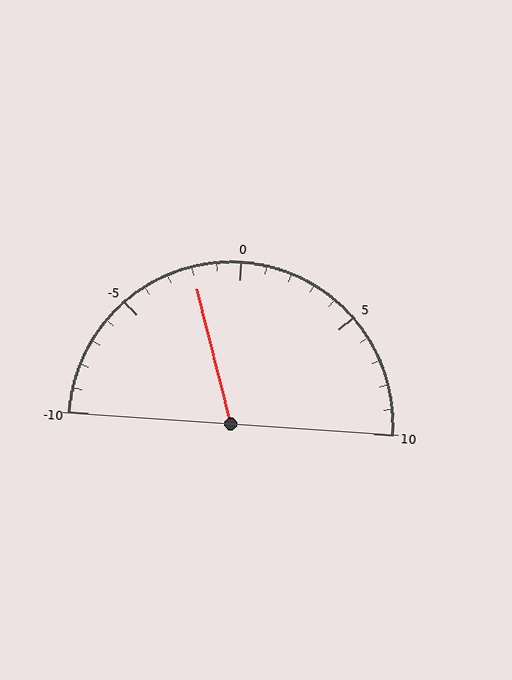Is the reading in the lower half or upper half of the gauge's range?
The reading is in the lower half of the range (-10 to 10).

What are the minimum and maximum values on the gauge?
The gauge ranges from -10 to 10.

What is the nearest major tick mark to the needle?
The nearest major tick mark is 0.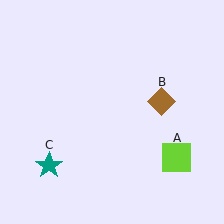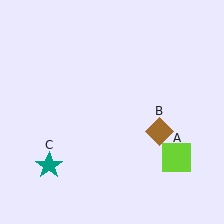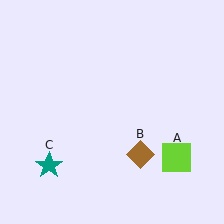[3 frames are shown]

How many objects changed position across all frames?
1 object changed position: brown diamond (object B).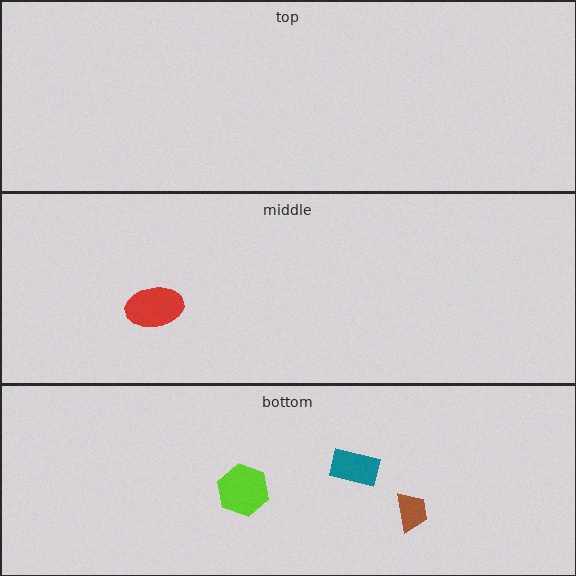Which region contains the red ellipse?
The middle region.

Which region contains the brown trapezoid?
The bottom region.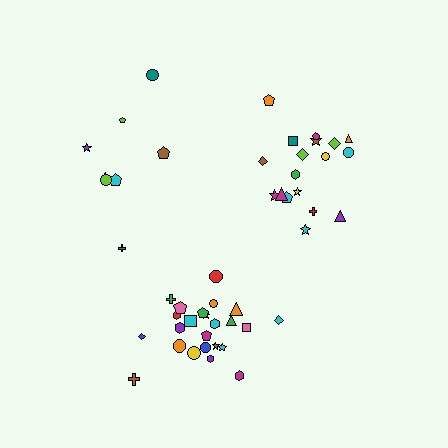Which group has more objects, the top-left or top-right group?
The top-right group.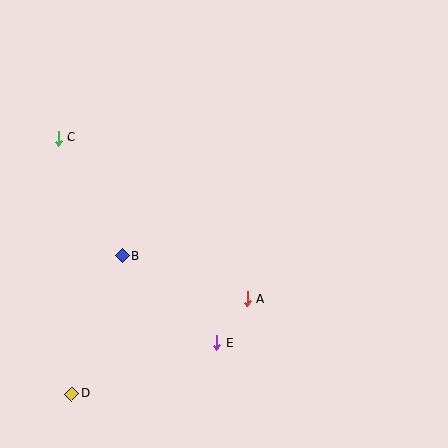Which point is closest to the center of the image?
Point A at (247, 299) is closest to the center.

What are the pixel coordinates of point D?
Point D is at (72, 394).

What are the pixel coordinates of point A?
Point A is at (247, 299).